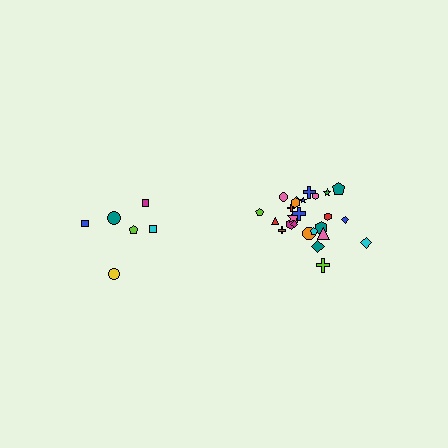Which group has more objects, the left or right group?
The right group.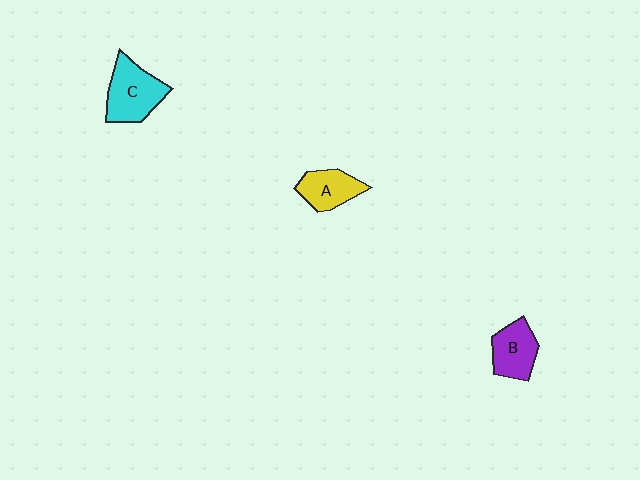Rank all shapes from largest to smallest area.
From largest to smallest: C (cyan), B (purple), A (yellow).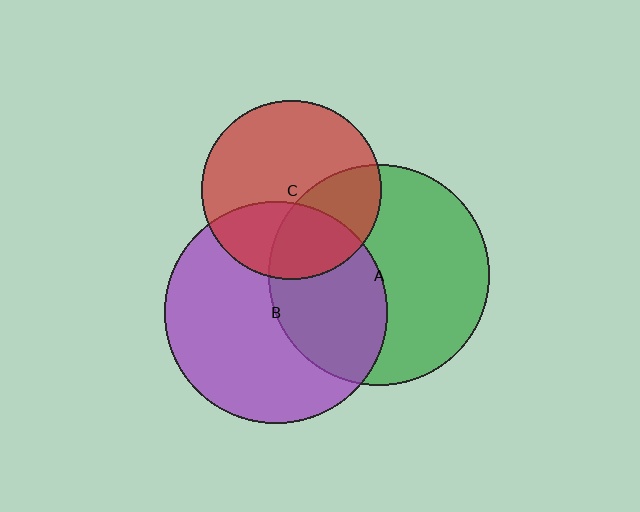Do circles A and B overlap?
Yes.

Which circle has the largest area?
Circle B (purple).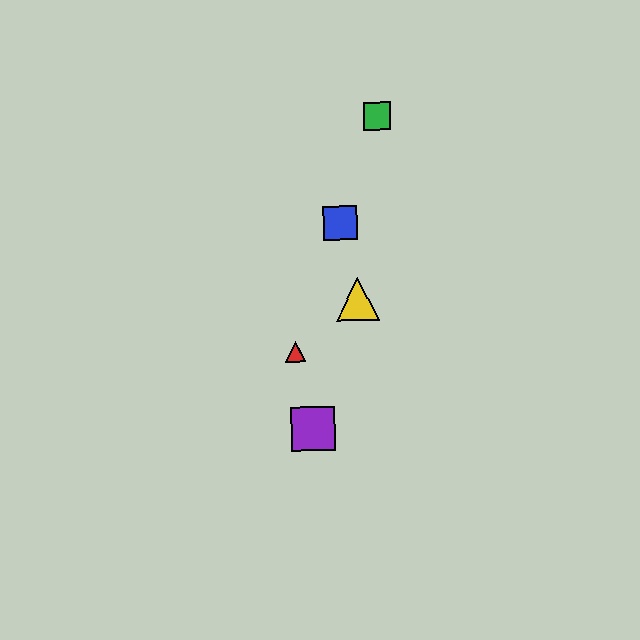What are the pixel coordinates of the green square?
The green square is at (377, 116).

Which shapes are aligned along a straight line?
The red triangle, the blue square, the green square are aligned along a straight line.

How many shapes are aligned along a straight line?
3 shapes (the red triangle, the blue square, the green square) are aligned along a straight line.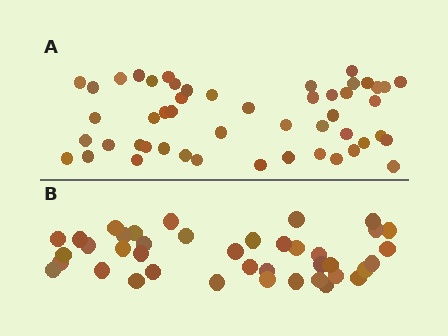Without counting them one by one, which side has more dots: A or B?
Region A (the top region) has more dots.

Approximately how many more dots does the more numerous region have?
Region A has roughly 10 or so more dots than region B.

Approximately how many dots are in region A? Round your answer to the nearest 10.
About 50 dots.